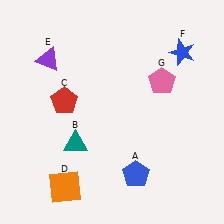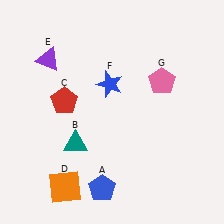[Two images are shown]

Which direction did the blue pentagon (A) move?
The blue pentagon (A) moved left.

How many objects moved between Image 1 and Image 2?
2 objects moved between the two images.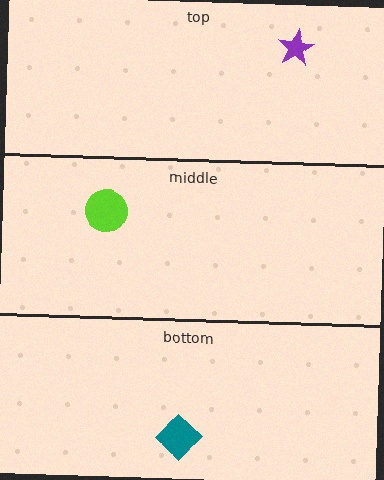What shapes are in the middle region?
The lime circle.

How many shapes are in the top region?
1.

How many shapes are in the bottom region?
1.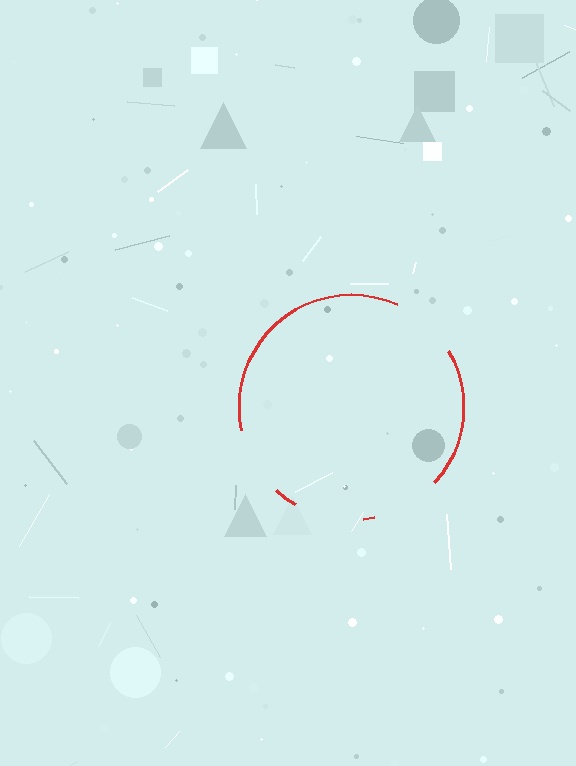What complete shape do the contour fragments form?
The contour fragments form a circle.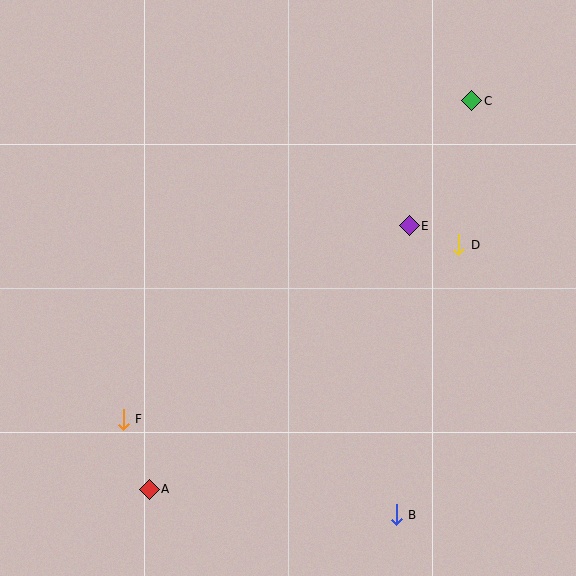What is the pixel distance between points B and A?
The distance between B and A is 249 pixels.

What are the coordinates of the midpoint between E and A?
The midpoint between E and A is at (279, 358).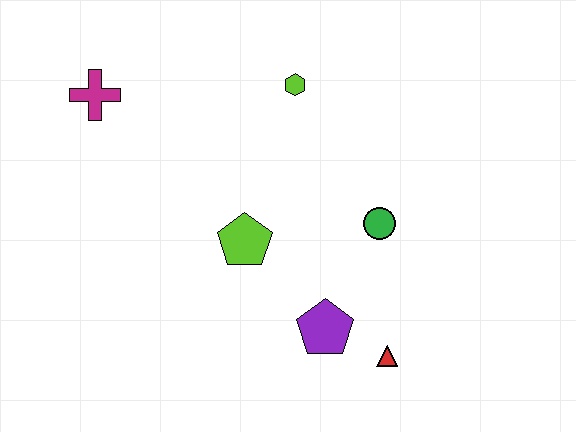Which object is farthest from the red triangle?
The magenta cross is farthest from the red triangle.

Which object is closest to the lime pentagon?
The purple pentagon is closest to the lime pentagon.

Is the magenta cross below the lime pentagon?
No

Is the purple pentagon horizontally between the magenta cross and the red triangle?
Yes